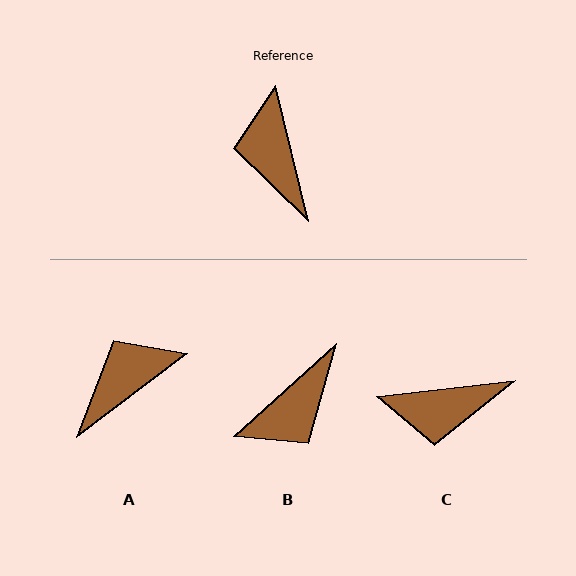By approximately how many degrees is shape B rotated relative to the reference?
Approximately 118 degrees counter-clockwise.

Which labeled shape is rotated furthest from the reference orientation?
B, about 118 degrees away.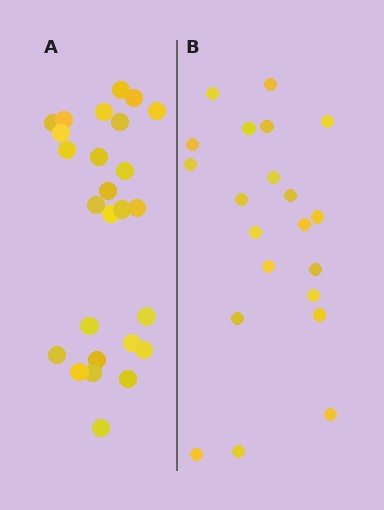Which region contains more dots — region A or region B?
Region A (the left region) has more dots.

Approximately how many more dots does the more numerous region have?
Region A has about 5 more dots than region B.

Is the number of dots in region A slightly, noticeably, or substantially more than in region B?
Region A has only slightly more — the two regions are fairly close. The ratio is roughly 1.2 to 1.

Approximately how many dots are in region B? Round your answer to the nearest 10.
About 20 dots. (The exact count is 21, which rounds to 20.)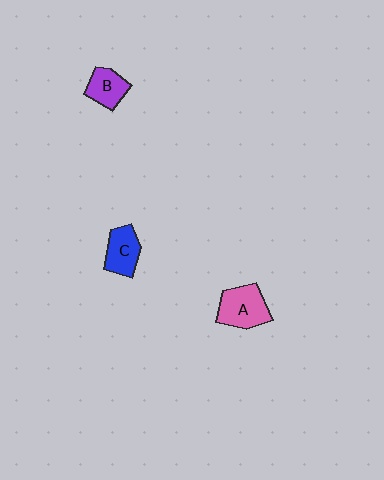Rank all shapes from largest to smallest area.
From largest to smallest: A (pink), C (blue), B (purple).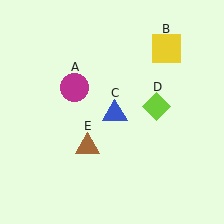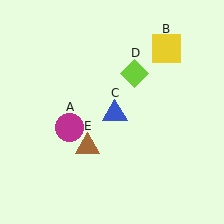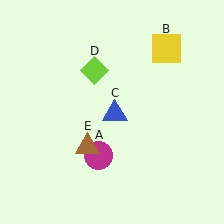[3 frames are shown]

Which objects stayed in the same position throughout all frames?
Yellow square (object B) and blue triangle (object C) and brown triangle (object E) remained stationary.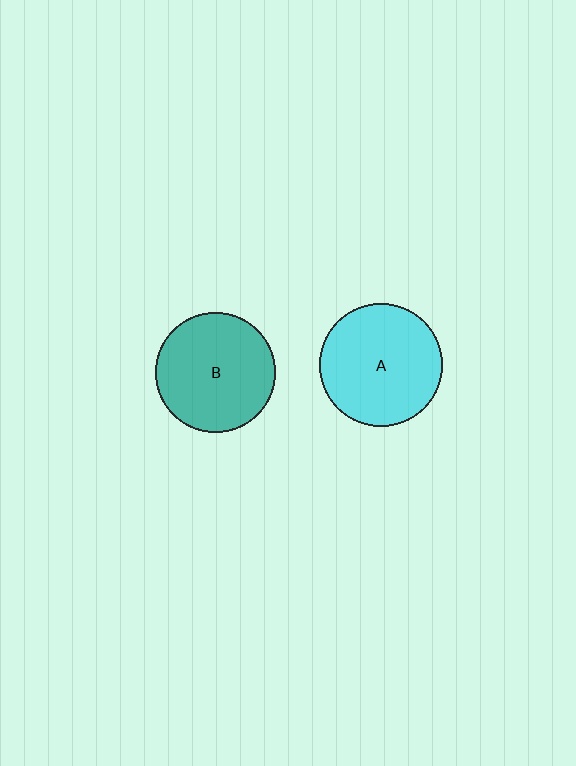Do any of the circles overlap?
No, none of the circles overlap.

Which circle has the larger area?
Circle A (cyan).